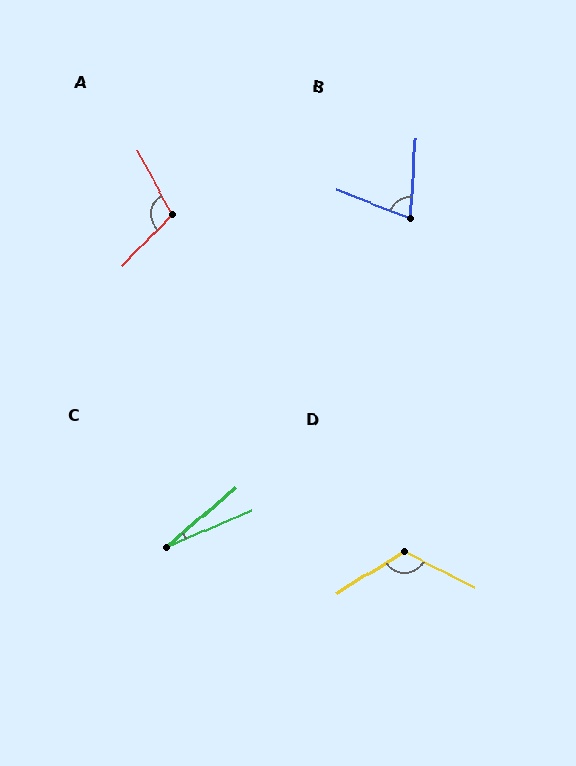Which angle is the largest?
D, at approximately 121 degrees.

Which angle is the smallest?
C, at approximately 17 degrees.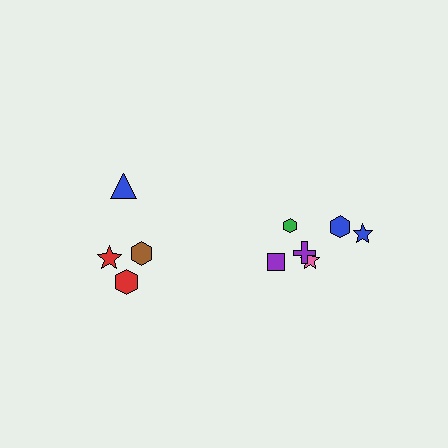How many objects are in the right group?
There are 6 objects.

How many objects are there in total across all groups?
There are 10 objects.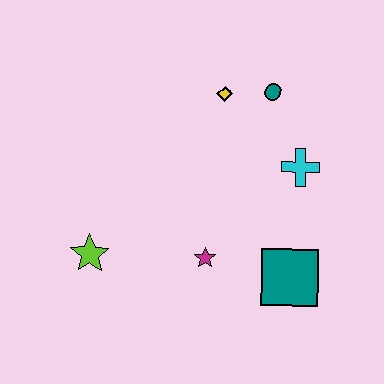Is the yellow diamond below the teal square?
No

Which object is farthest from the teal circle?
The lime star is farthest from the teal circle.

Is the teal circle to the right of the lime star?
Yes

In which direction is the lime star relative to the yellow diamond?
The lime star is below the yellow diamond.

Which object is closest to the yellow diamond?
The teal circle is closest to the yellow diamond.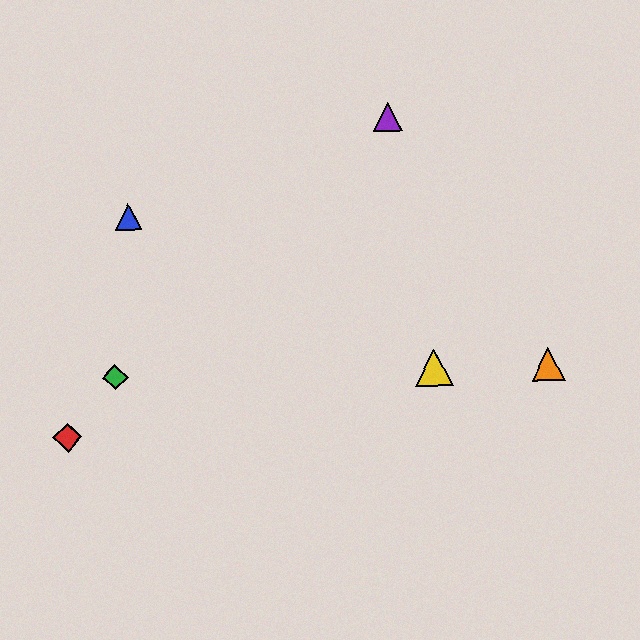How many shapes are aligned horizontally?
3 shapes (the green diamond, the yellow triangle, the orange triangle) are aligned horizontally.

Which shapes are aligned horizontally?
The green diamond, the yellow triangle, the orange triangle are aligned horizontally.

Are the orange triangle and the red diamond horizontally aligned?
No, the orange triangle is at y≈364 and the red diamond is at y≈438.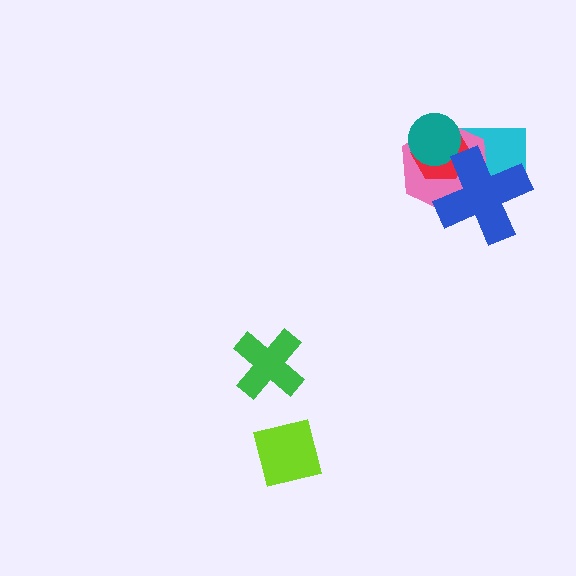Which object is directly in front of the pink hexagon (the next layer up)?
The red hexagon is directly in front of the pink hexagon.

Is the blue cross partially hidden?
No, no other shape covers it.